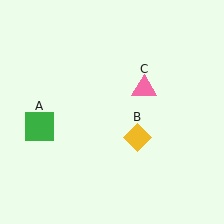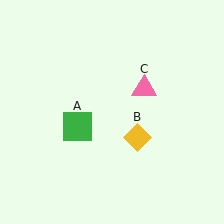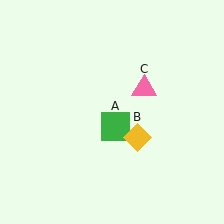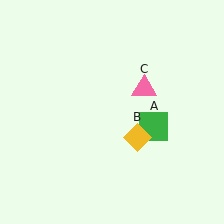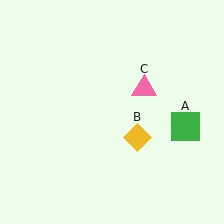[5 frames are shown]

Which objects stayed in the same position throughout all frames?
Yellow diamond (object B) and pink triangle (object C) remained stationary.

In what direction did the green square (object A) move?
The green square (object A) moved right.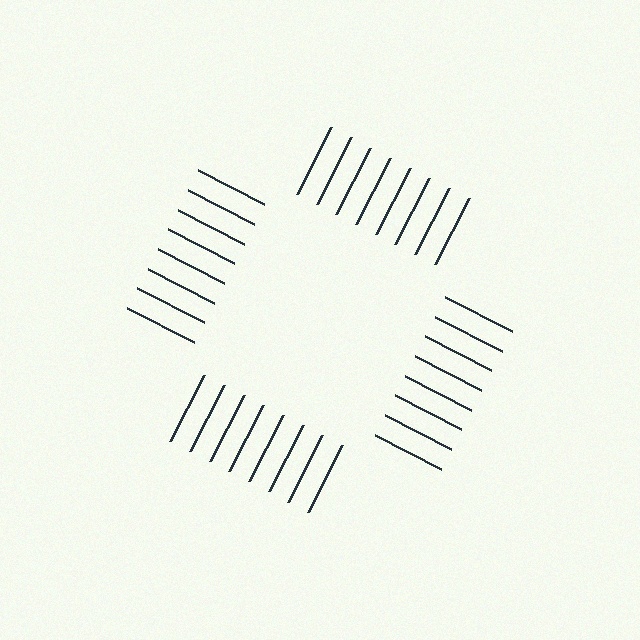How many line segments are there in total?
32 — 8 along each of the 4 edges.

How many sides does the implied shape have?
4 sides — the line-ends trace a square.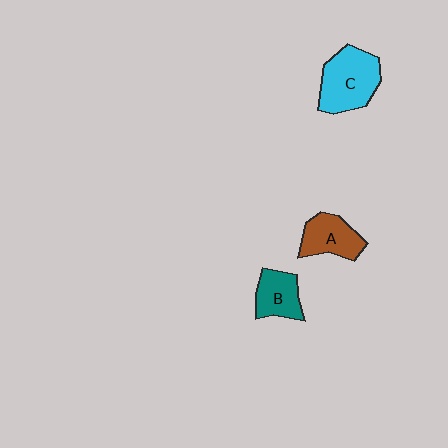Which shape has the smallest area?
Shape B (teal).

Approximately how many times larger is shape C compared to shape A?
Approximately 1.5 times.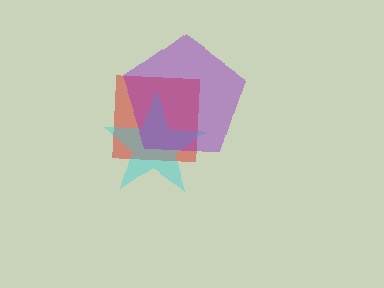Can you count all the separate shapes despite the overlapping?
Yes, there are 3 separate shapes.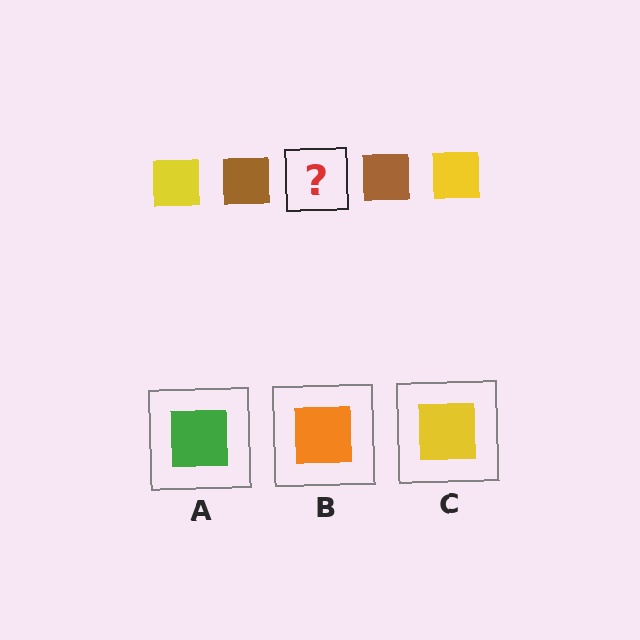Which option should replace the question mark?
Option C.